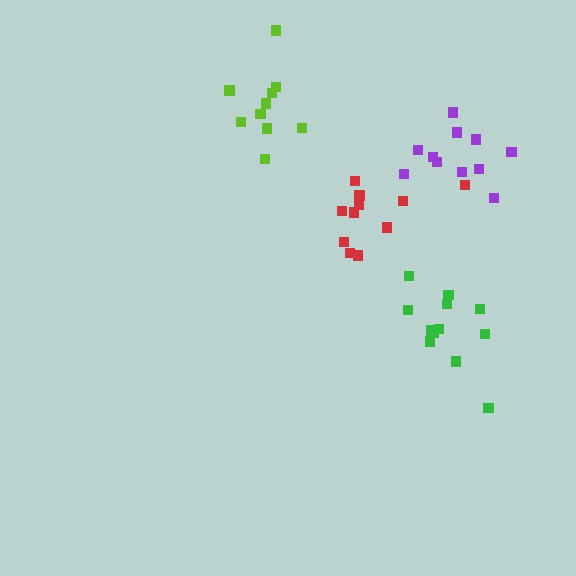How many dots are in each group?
Group 1: 11 dots, Group 2: 11 dots, Group 3: 12 dots, Group 4: 11 dots (45 total).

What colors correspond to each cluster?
The clusters are colored: lime, red, green, purple.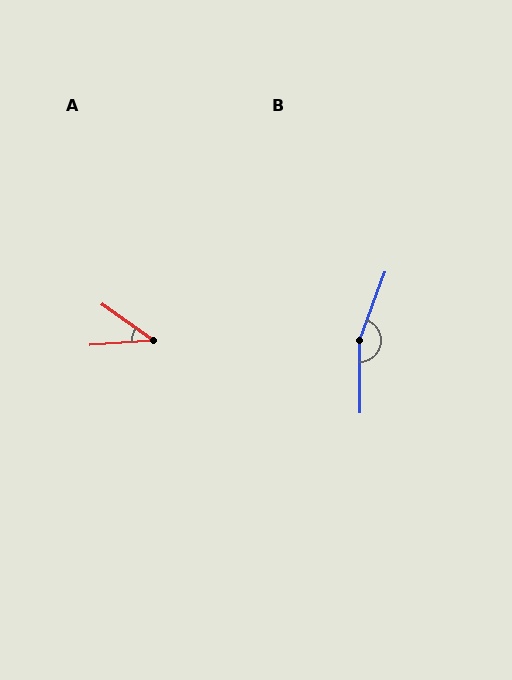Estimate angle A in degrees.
Approximately 39 degrees.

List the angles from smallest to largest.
A (39°), B (159°).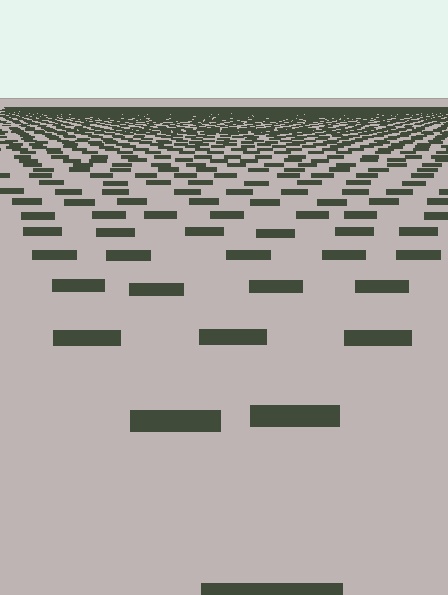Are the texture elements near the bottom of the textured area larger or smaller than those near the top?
Larger. Near the bottom, elements are closer to the viewer and appear at a bigger on-screen size.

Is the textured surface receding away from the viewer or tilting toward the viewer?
The surface is receding away from the viewer. Texture elements get smaller and denser toward the top.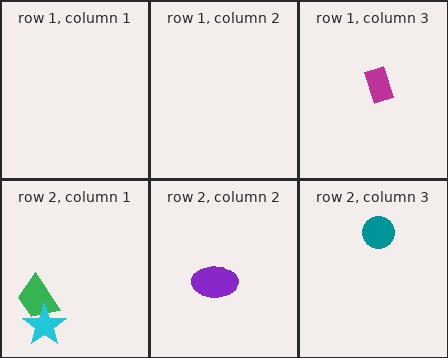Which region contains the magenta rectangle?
The row 1, column 3 region.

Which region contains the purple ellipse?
The row 2, column 2 region.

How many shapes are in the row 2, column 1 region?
2.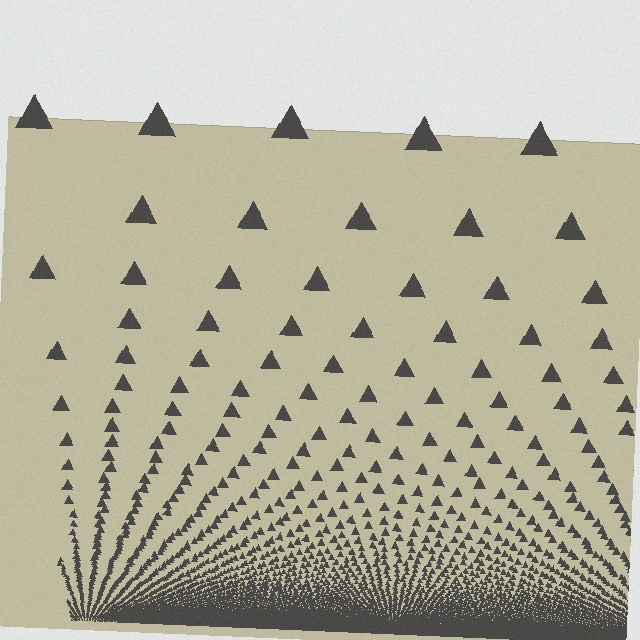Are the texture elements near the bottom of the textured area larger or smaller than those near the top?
Smaller. The gradient is inverted — elements near the bottom are smaller and denser.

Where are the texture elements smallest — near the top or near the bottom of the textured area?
Near the bottom.